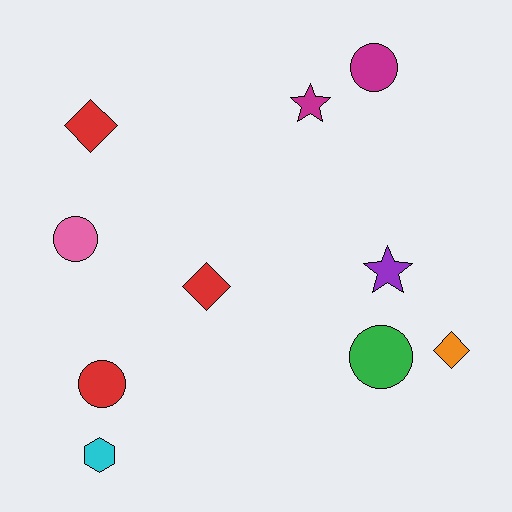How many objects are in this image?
There are 10 objects.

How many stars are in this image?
There are 2 stars.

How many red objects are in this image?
There are 3 red objects.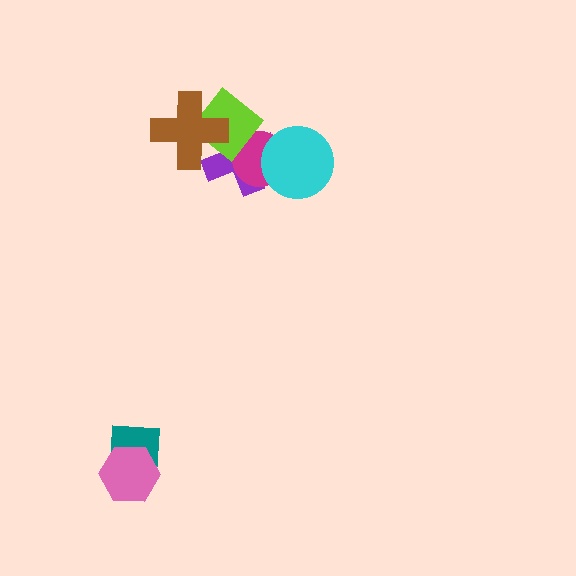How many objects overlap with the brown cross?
2 objects overlap with the brown cross.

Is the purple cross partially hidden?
Yes, it is partially covered by another shape.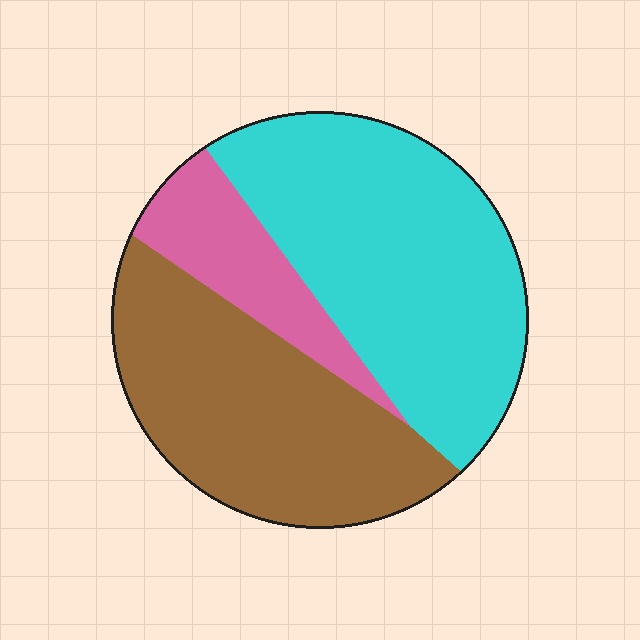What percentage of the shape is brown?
Brown covers around 40% of the shape.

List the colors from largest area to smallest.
From largest to smallest: cyan, brown, pink.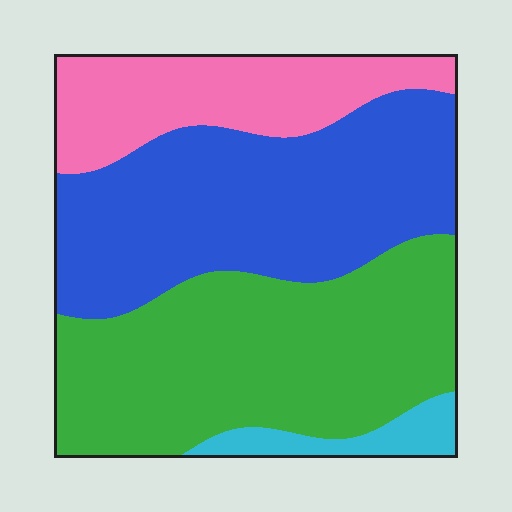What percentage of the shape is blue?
Blue covers about 35% of the shape.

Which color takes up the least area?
Cyan, at roughly 5%.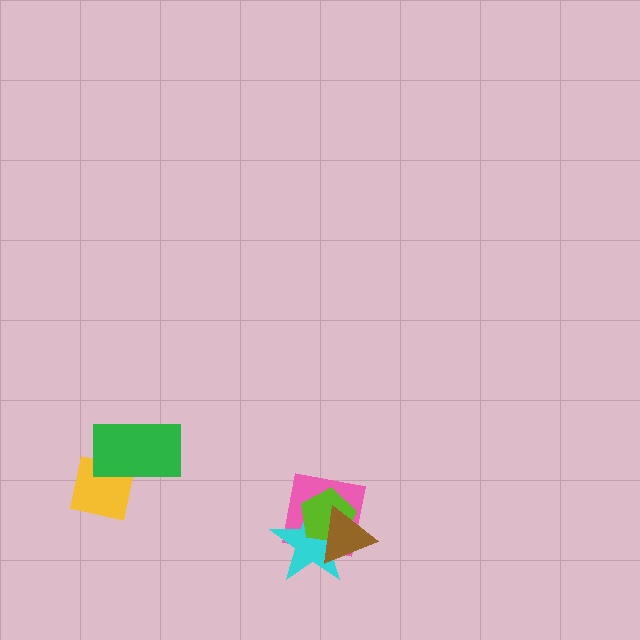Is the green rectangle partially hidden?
No, no other shape covers it.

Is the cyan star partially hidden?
Yes, it is partially covered by another shape.